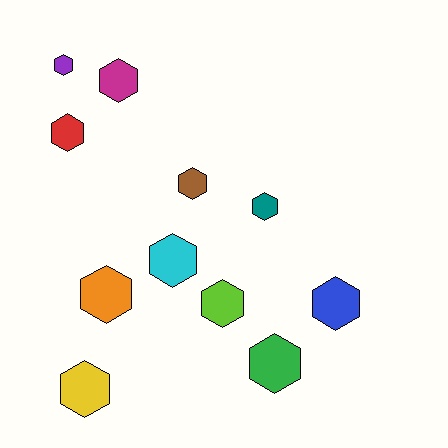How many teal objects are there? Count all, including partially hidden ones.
There is 1 teal object.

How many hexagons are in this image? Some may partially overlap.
There are 11 hexagons.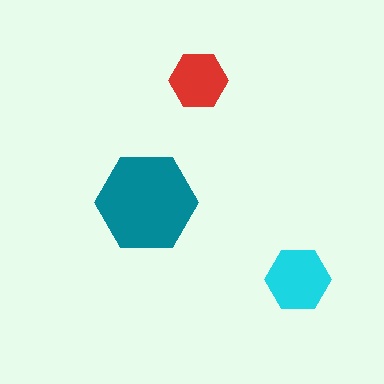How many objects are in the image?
There are 3 objects in the image.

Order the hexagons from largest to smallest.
the teal one, the cyan one, the red one.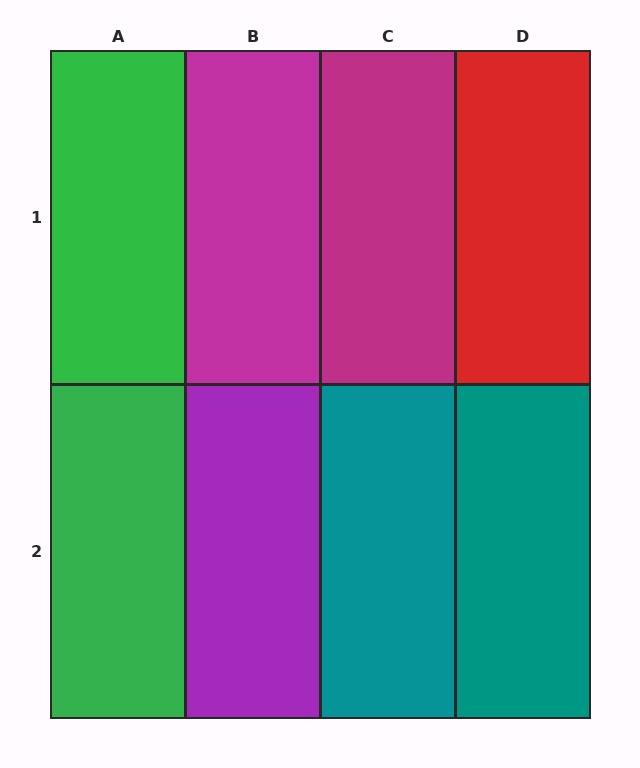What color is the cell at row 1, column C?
Magenta.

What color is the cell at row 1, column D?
Red.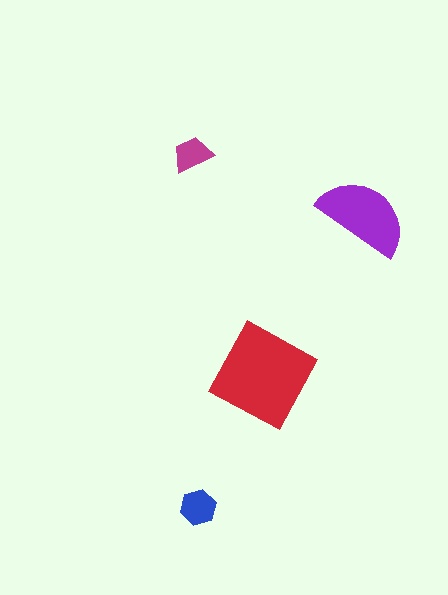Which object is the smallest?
The magenta trapezoid.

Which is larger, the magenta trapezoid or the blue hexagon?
The blue hexagon.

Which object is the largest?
The red square.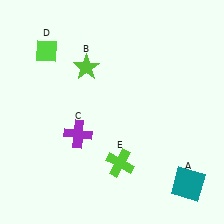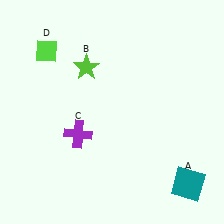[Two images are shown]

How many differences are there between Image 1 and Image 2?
There is 1 difference between the two images.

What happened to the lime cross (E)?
The lime cross (E) was removed in Image 2. It was in the bottom-right area of Image 1.